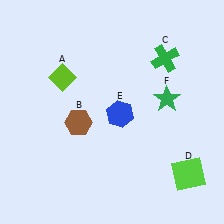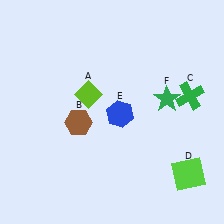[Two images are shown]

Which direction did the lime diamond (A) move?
The lime diamond (A) moved right.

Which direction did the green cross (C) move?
The green cross (C) moved down.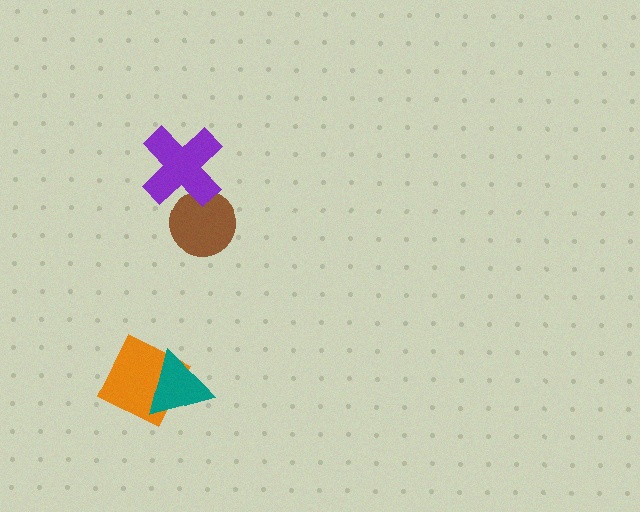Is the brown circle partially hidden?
Yes, it is partially covered by another shape.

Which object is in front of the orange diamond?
The teal triangle is in front of the orange diamond.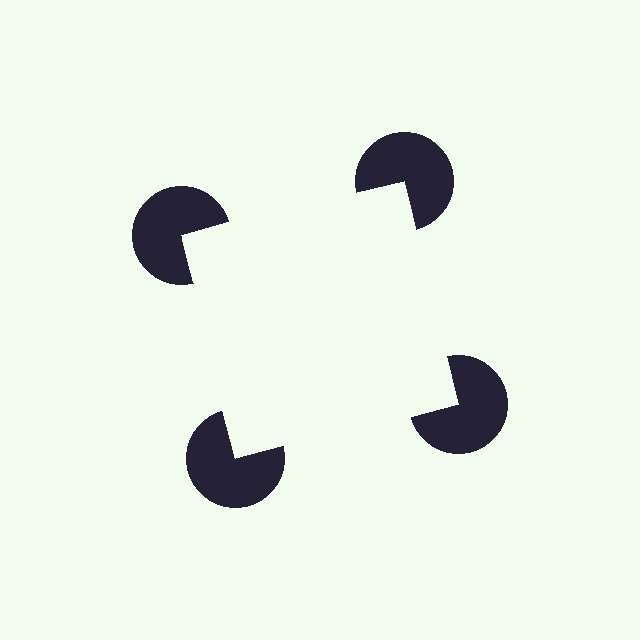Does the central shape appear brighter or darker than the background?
It typically appears slightly brighter than the background, even though no actual brightness change is drawn.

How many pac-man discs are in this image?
There are 4 — one at each vertex of the illusory square.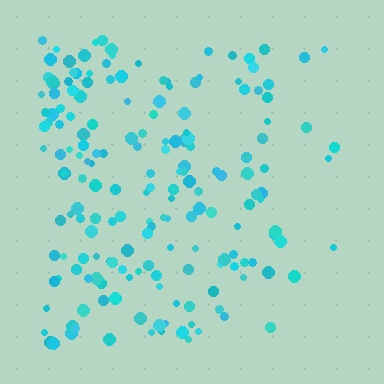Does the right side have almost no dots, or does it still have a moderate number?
Still a moderate number, just noticeably fewer than the left.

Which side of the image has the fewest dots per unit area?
The right.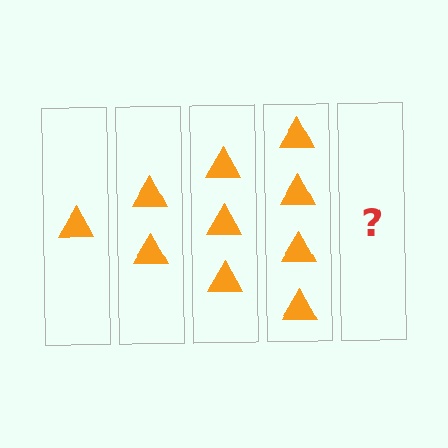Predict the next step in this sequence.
The next step is 5 triangles.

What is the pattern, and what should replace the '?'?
The pattern is that each step adds one more triangle. The '?' should be 5 triangles.